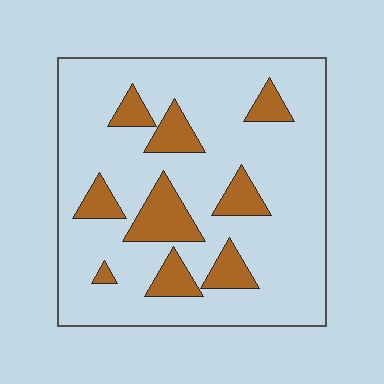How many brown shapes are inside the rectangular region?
9.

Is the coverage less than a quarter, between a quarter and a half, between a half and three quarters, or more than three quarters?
Less than a quarter.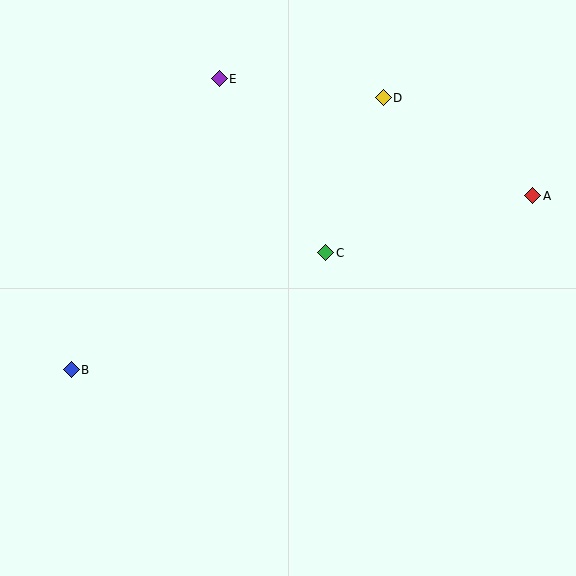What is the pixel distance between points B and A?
The distance between B and A is 493 pixels.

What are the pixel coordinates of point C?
Point C is at (326, 253).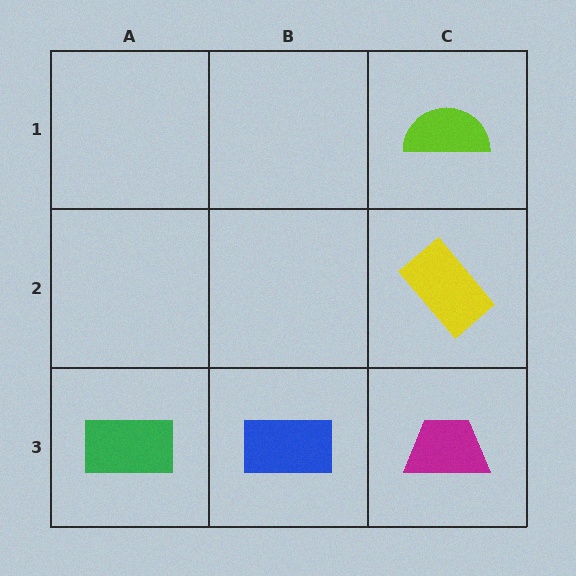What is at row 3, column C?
A magenta trapezoid.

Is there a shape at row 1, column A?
No, that cell is empty.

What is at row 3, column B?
A blue rectangle.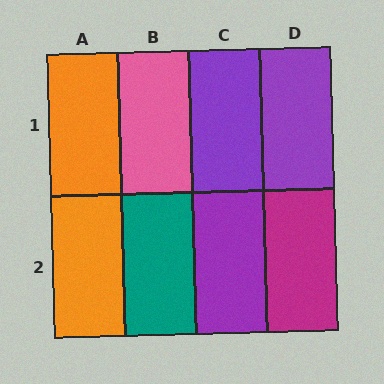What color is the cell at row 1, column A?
Orange.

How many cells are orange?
2 cells are orange.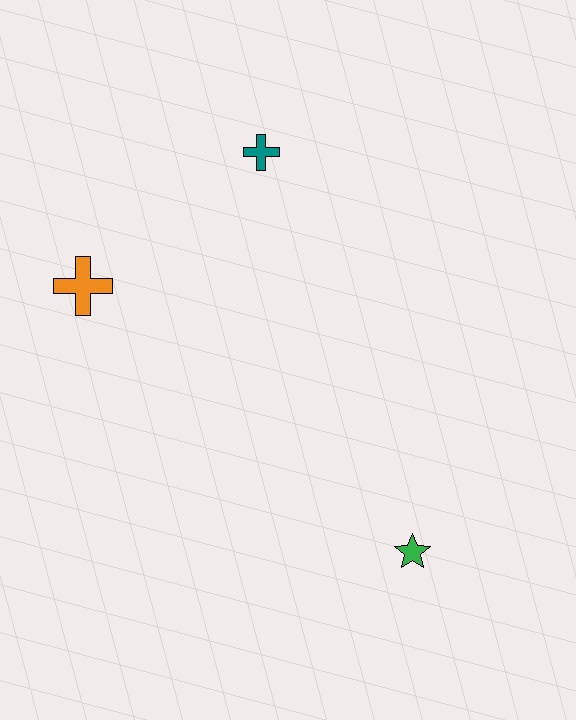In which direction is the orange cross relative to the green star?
The orange cross is to the left of the green star.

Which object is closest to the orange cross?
The teal cross is closest to the orange cross.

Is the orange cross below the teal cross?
Yes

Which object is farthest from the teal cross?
The green star is farthest from the teal cross.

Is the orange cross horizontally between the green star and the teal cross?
No